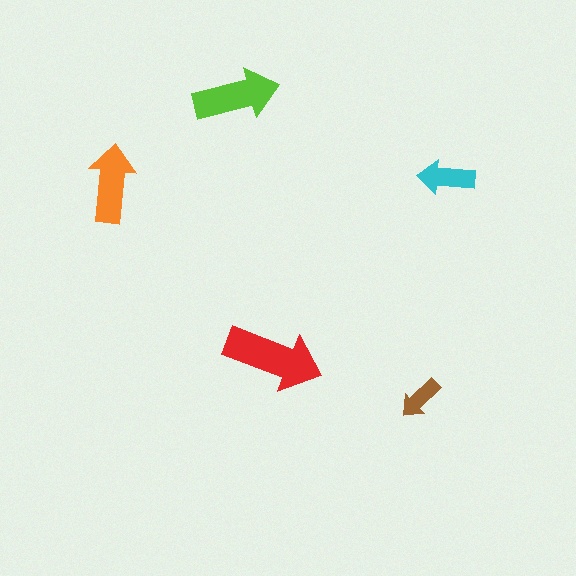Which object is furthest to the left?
The orange arrow is leftmost.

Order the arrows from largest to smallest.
the red one, the lime one, the orange one, the cyan one, the brown one.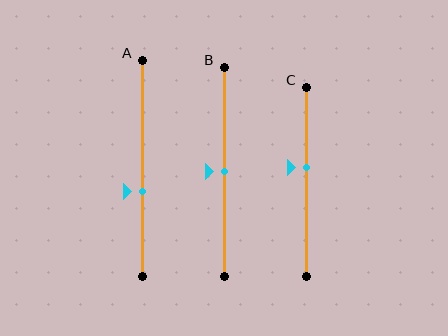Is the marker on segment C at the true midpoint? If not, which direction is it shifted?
No, the marker on segment C is shifted upward by about 7% of the segment length.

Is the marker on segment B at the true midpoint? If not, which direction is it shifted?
Yes, the marker on segment B is at the true midpoint.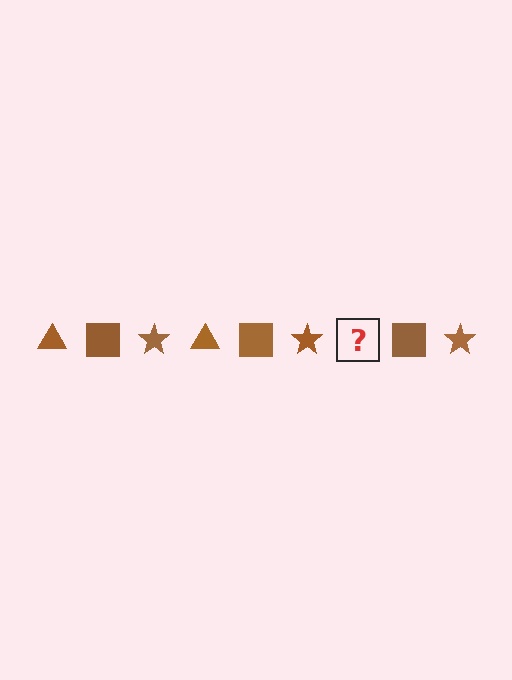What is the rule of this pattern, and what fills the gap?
The rule is that the pattern cycles through triangle, square, star shapes in brown. The gap should be filled with a brown triangle.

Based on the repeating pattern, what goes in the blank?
The blank should be a brown triangle.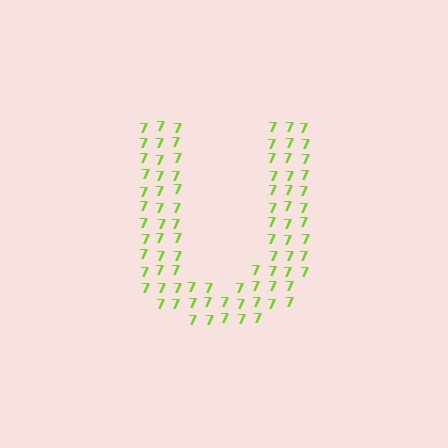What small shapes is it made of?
It is made of small digit 7's.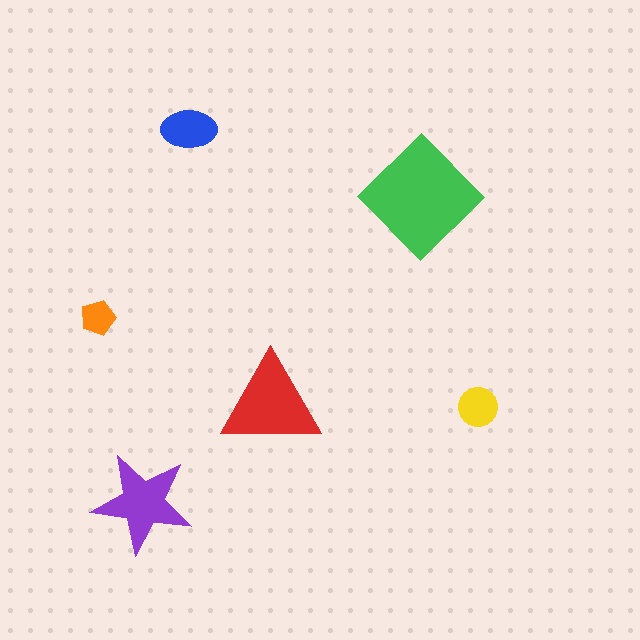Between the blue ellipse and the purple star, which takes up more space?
The purple star.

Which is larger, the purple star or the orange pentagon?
The purple star.